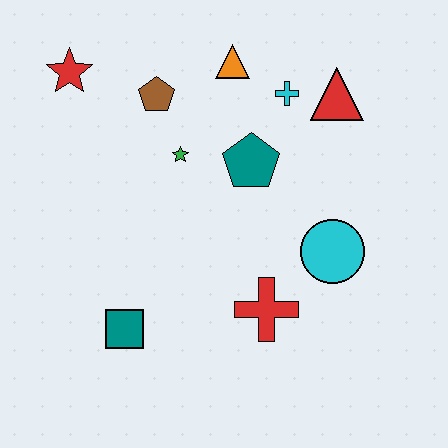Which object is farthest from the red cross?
The red star is farthest from the red cross.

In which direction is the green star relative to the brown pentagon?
The green star is below the brown pentagon.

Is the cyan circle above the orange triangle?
No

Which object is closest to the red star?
The brown pentagon is closest to the red star.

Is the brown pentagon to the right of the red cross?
No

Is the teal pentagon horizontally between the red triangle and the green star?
Yes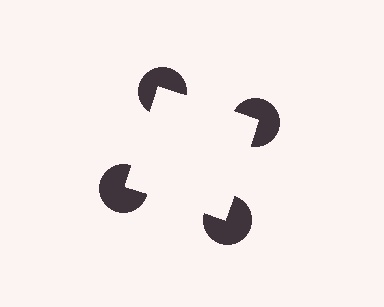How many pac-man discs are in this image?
There are 4 — one at each vertex of the illusory square.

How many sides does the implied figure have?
4 sides.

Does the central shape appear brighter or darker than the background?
It typically appears slightly brighter than the background, even though no actual brightness change is drawn.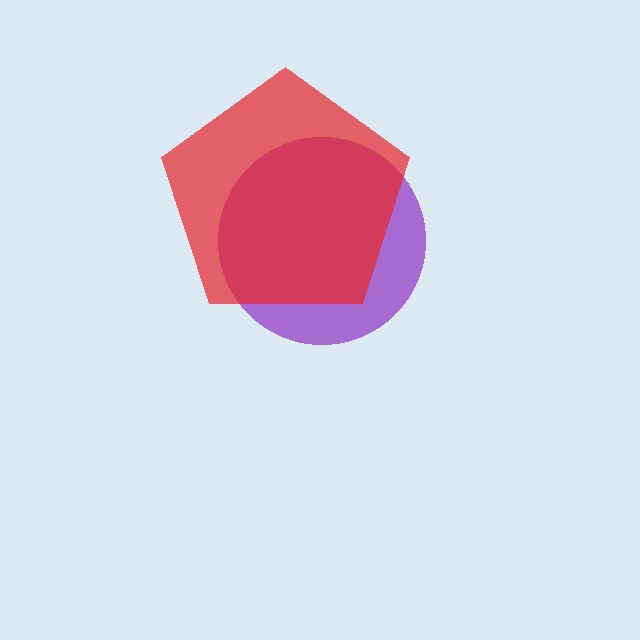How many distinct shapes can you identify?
There are 2 distinct shapes: a purple circle, a red pentagon.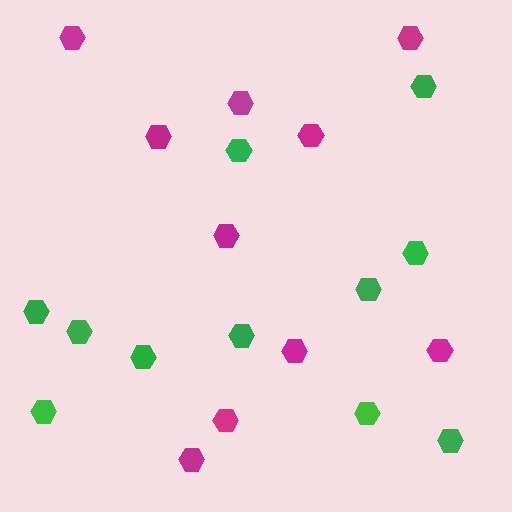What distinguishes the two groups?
There are 2 groups: one group of magenta hexagons (10) and one group of green hexagons (11).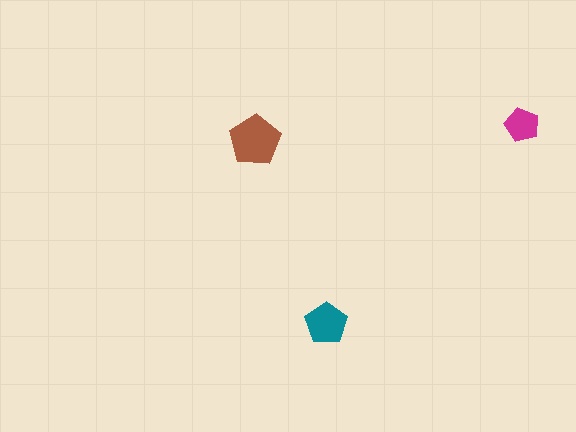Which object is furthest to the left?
The brown pentagon is leftmost.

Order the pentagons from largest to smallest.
the brown one, the teal one, the magenta one.